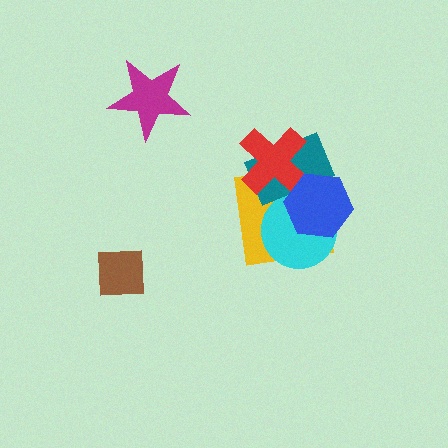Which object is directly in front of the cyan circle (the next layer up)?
The teal rectangle is directly in front of the cyan circle.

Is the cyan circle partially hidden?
Yes, it is partially covered by another shape.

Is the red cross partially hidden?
Yes, it is partially covered by another shape.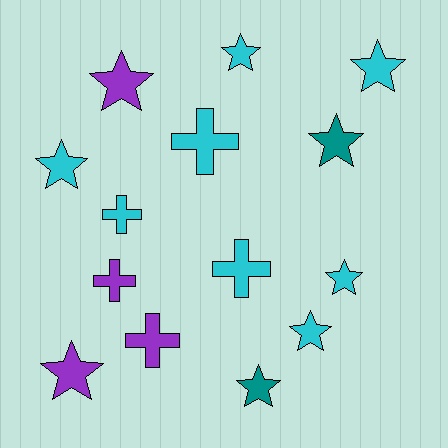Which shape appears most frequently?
Star, with 9 objects.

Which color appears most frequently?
Cyan, with 8 objects.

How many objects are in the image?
There are 14 objects.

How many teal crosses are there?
There are no teal crosses.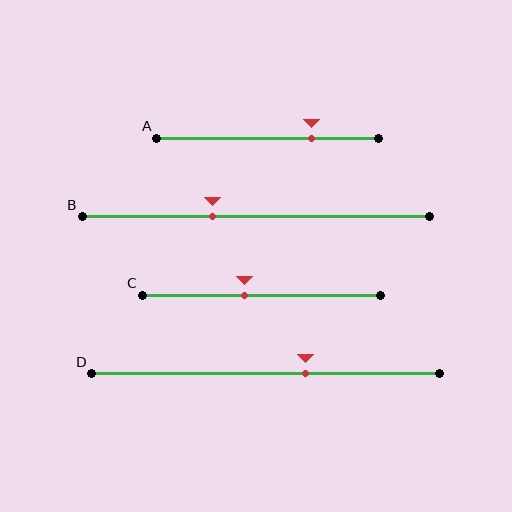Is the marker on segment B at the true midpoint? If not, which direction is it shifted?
No, the marker on segment B is shifted to the left by about 13% of the segment length.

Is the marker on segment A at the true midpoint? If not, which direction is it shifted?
No, the marker on segment A is shifted to the right by about 20% of the segment length.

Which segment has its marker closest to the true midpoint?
Segment C has its marker closest to the true midpoint.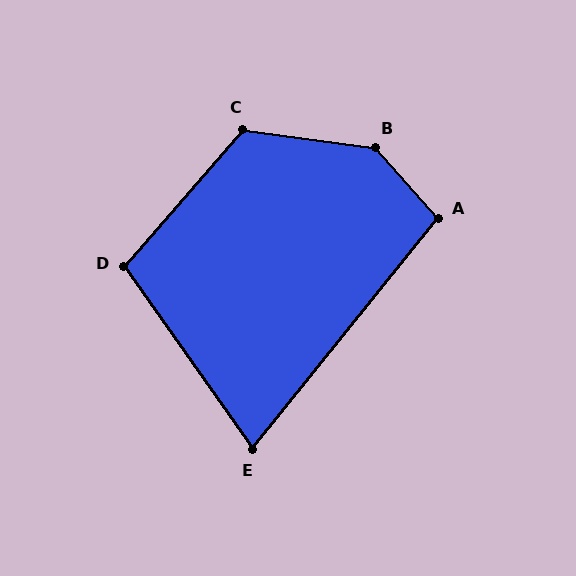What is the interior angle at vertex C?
Approximately 123 degrees (obtuse).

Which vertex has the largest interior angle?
B, at approximately 139 degrees.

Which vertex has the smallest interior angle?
E, at approximately 74 degrees.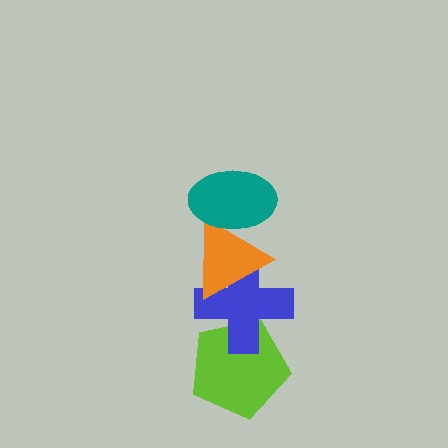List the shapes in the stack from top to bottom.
From top to bottom: the teal ellipse, the orange triangle, the blue cross, the lime pentagon.